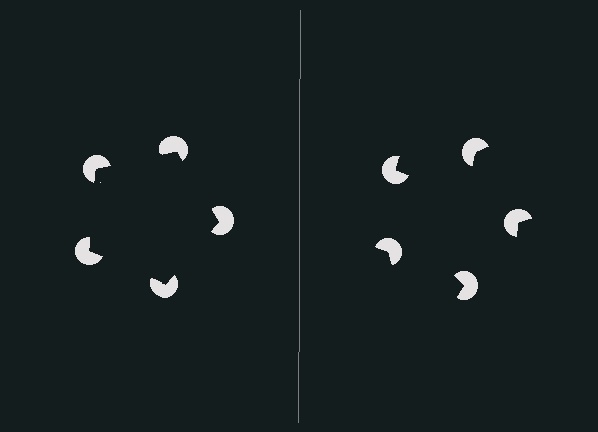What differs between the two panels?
The pac-man discs are positioned identically on both sides; only the wedge orientations differ. On the left they align to a pentagon; on the right they are misaligned.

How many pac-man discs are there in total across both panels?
10 — 5 on each side.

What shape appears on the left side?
An illusory pentagon.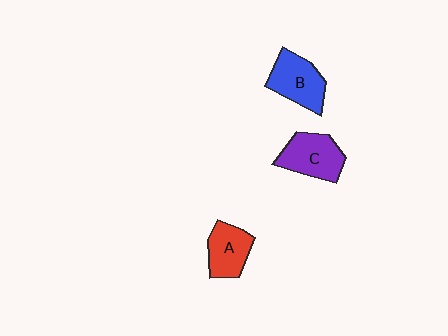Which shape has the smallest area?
Shape A (red).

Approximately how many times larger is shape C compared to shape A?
Approximately 1.2 times.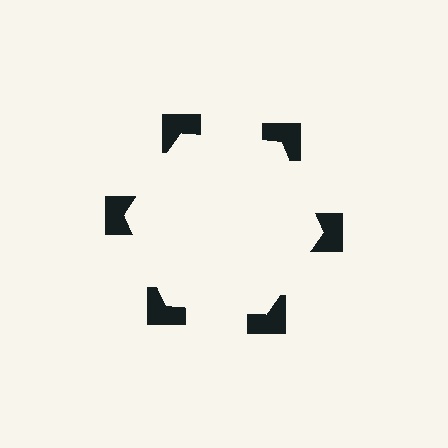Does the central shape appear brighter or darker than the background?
It typically appears slightly brighter than the background, even though no actual brightness change is drawn.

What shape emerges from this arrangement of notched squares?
An illusory hexagon — its edges are inferred from the aligned wedge cuts in the notched squares, not physically drawn.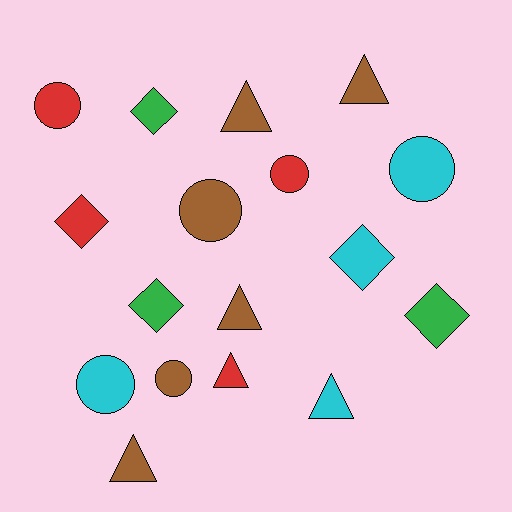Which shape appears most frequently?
Circle, with 6 objects.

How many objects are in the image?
There are 17 objects.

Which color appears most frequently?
Brown, with 6 objects.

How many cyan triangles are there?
There is 1 cyan triangle.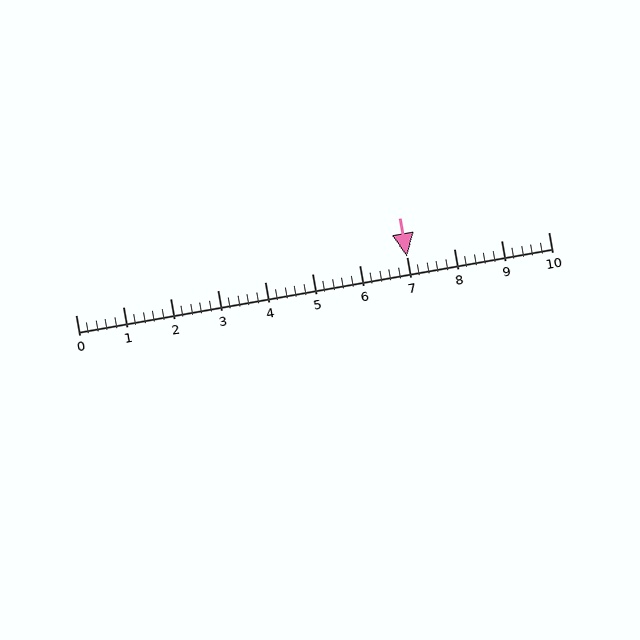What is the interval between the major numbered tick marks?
The major tick marks are spaced 1 units apart.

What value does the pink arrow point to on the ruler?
The pink arrow points to approximately 7.0.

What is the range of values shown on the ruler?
The ruler shows values from 0 to 10.